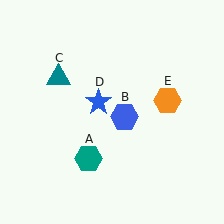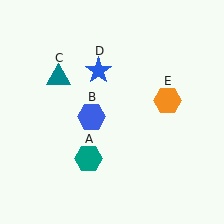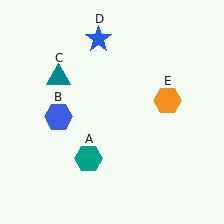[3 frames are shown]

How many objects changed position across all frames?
2 objects changed position: blue hexagon (object B), blue star (object D).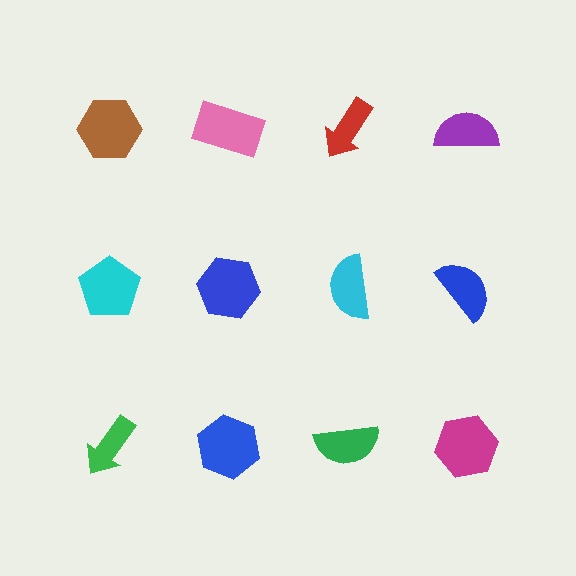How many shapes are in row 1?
4 shapes.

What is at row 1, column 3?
A red arrow.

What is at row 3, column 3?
A green semicircle.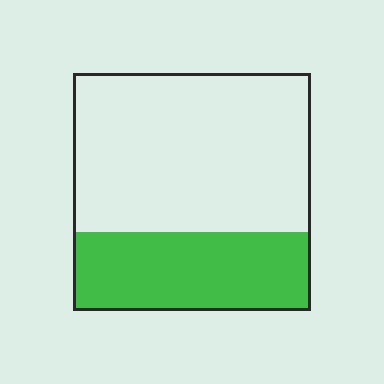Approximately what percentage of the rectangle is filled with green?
Approximately 35%.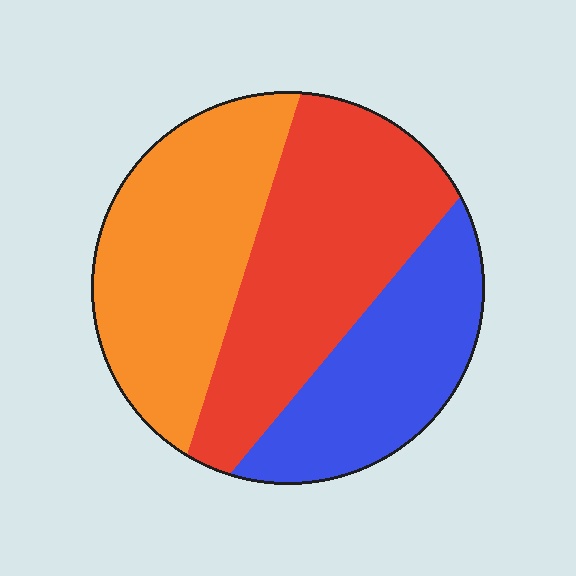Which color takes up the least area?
Blue, at roughly 25%.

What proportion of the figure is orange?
Orange covers roughly 35% of the figure.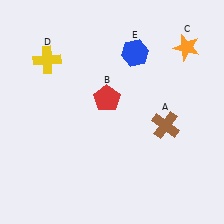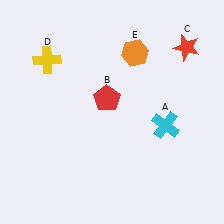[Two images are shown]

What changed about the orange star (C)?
In Image 1, C is orange. In Image 2, it changed to red.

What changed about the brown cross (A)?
In Image 1, A is brown. In Image 2, it changed to cyan.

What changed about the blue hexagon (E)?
In Image 1, E is blue. In Image 2, it changed to orange.